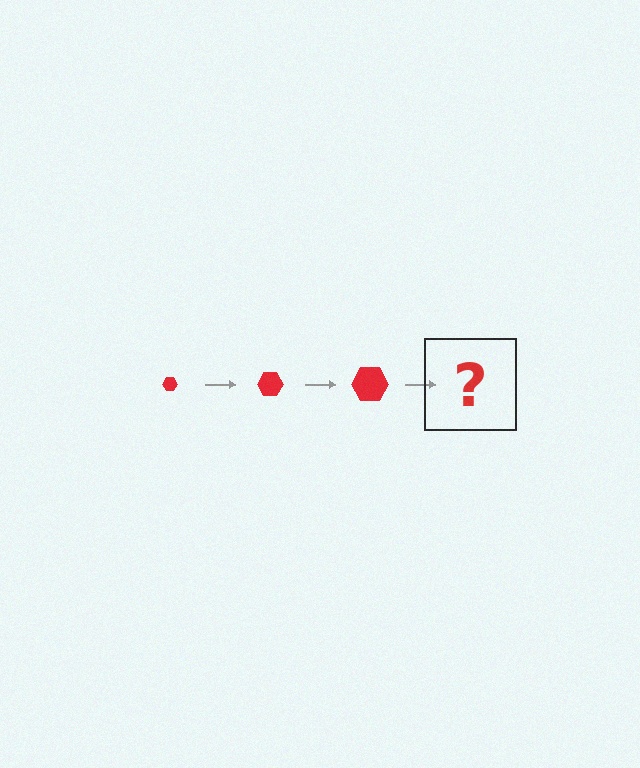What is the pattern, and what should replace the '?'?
The pattern is that the hexagon gets progressively larger each step. The '?' should be a red hexagon, larger than the previous one.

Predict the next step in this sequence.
The next step is a red hexagon, larger than the previous one.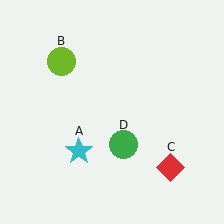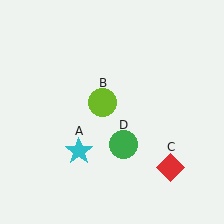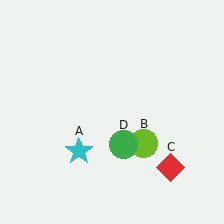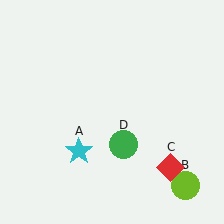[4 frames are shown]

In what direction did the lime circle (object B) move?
The lime circle (object B) moved down and to the right.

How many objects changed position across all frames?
1 object changed position: lime circle (object B).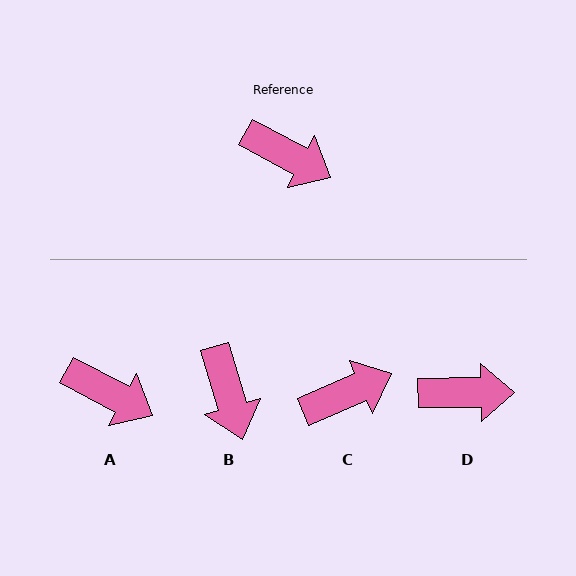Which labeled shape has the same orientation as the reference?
A.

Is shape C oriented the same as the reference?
No, it is off by about 52 degrees.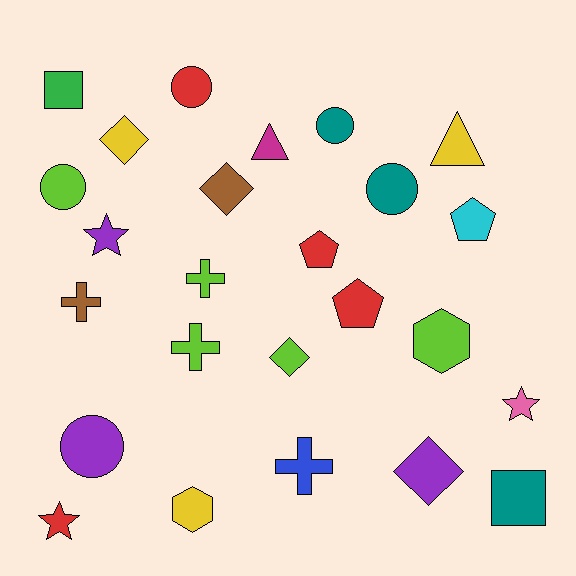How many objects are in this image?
There are 25 objects.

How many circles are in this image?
There are 5 circles.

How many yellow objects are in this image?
There are 3 yellow objects.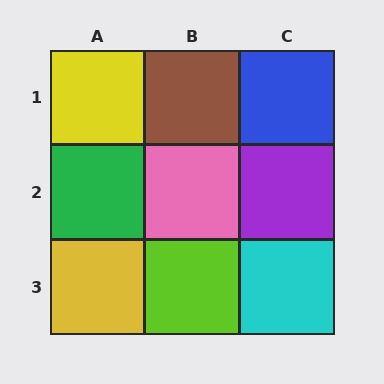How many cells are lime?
1 cell is lime.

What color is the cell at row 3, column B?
Lime.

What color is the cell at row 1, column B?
Brown.